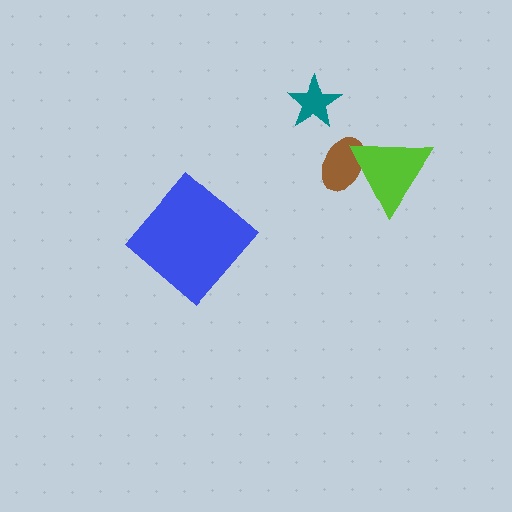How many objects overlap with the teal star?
0 objects overlap with the teal star.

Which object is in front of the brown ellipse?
The lime triangle is in front of the brown ellipse.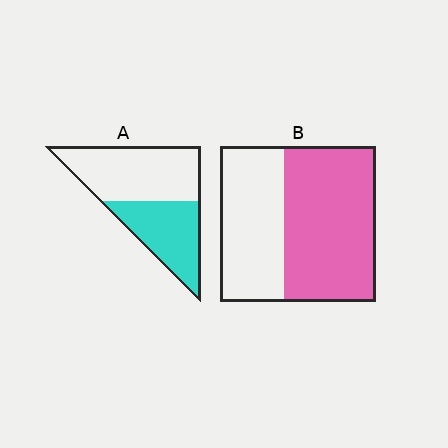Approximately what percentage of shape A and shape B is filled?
A is approximately 40% and B is approximately 60%.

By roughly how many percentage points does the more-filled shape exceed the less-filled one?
By roughly 15 percentage points (B over A).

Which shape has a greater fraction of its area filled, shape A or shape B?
Shape B.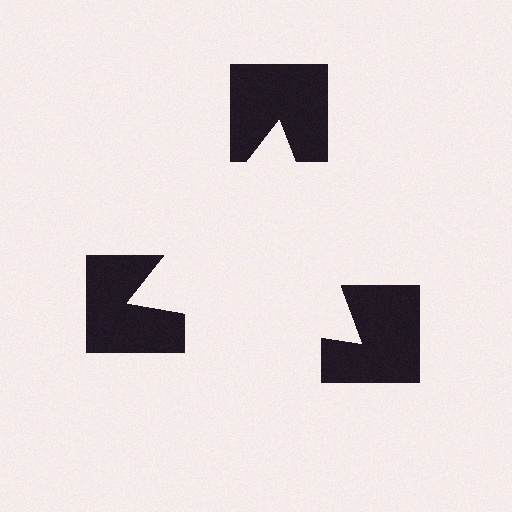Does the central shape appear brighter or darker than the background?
It typically appears slightly brighter than the background, even though no actual brightness change is drawn.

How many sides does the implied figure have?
3 sides.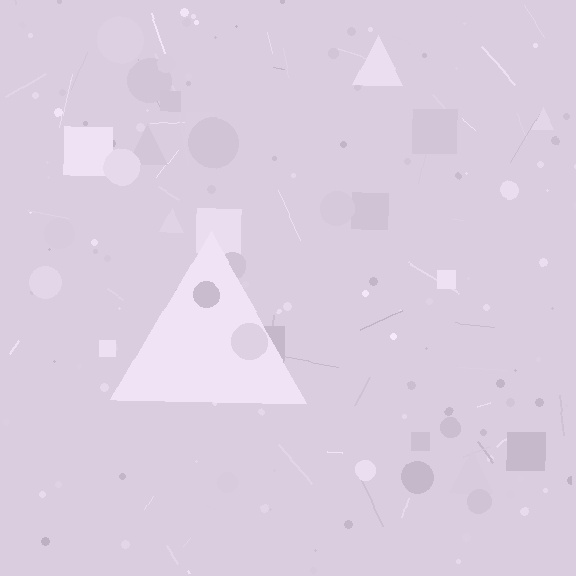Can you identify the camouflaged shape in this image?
The camouflaged shape is a triangle.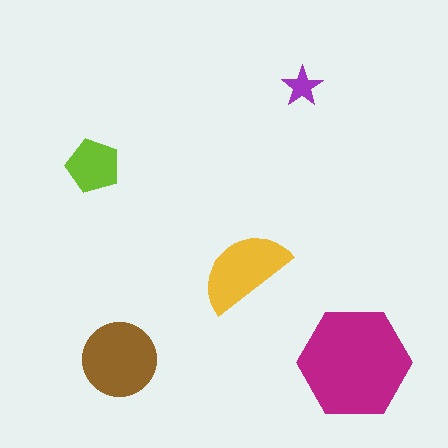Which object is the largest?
The magenta hexagon.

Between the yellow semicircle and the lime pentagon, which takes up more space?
The yellow semicircle.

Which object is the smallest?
The purple star.